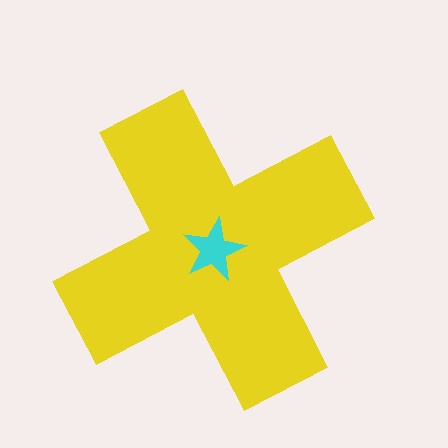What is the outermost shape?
The yellow cross.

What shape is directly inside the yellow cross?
The cyan star.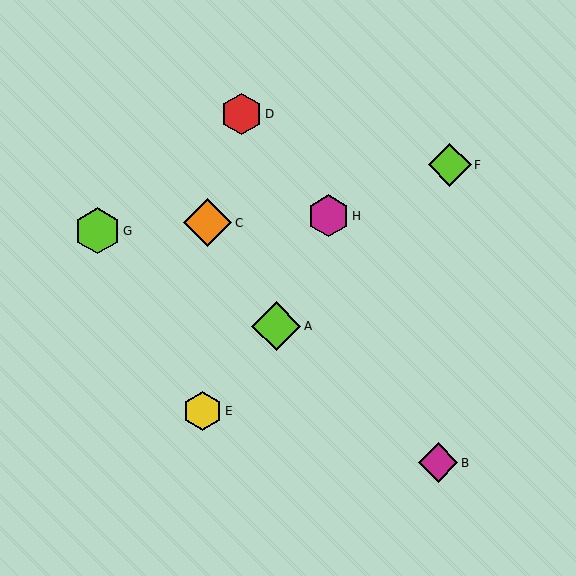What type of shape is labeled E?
Shape E is a yellow hexagon.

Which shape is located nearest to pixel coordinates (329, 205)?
The magenta hexagon (labeled H) at (329, 216) is nearest to that location.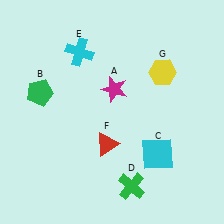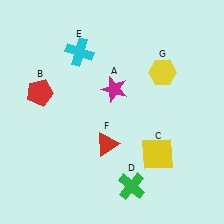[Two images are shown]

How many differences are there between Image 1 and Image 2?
There are 2 differences between the two images.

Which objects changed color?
B changed from green to red. C changed from cyan to yellow.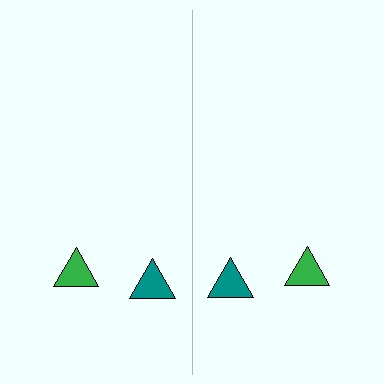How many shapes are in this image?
There are 4 shapes in this image.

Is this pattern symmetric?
Yes, this pattern has bilateral (reflection) symmetry.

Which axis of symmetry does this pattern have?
The pattern has a vertical axis of symmetry running through the center of the image.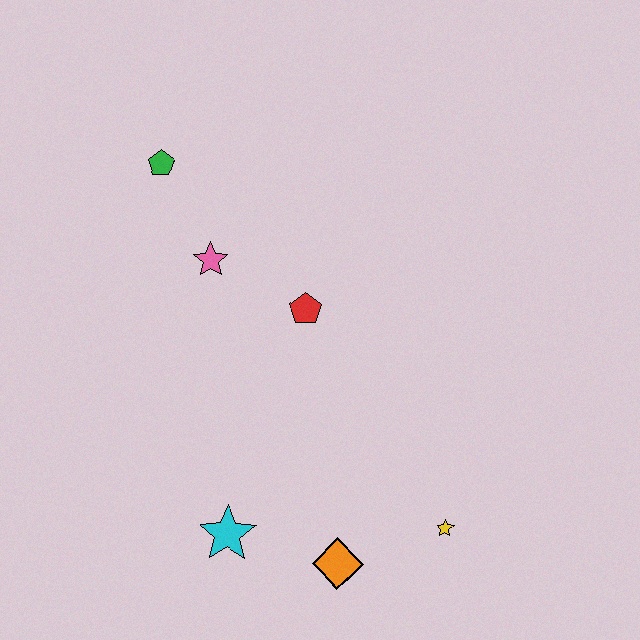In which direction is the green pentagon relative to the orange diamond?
The green pentagon is above the orange diamond.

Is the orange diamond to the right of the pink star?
Yes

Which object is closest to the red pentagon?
The pink star is closest to the red pentagon.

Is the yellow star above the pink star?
No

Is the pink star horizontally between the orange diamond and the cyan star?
No